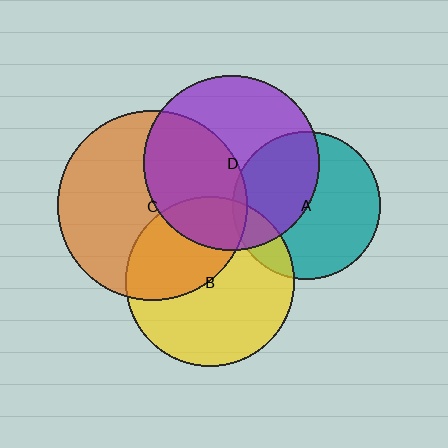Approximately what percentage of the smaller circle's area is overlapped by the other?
Approximately 45%.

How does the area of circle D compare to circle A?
Approximately 1.4 times.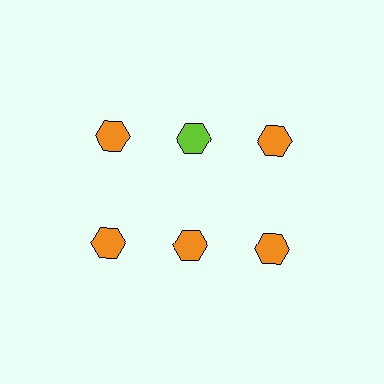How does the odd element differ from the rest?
It has a different color: lime instead of orange.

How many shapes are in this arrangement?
There are 6 shapes arranged in a grid pattern.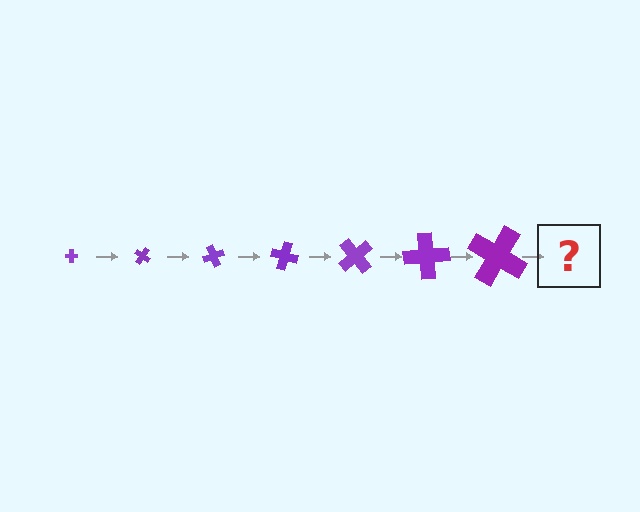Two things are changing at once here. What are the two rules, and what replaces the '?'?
The two rules are that the cross grows larger each step and it rotates 35 degrees each step. The '?' should be a cross, larger than the previous one and rotated 245 degrees from the start.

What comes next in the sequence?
The next element should be a cross, larger than the previous one and rotated 245 degrees from the start.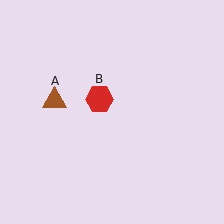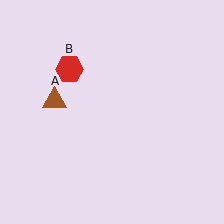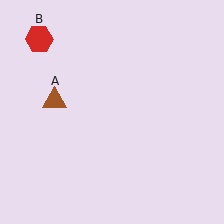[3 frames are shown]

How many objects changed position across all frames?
1 object changed position: red hexagon (object B).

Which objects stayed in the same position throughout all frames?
Brown triangle (object A) remained stationary.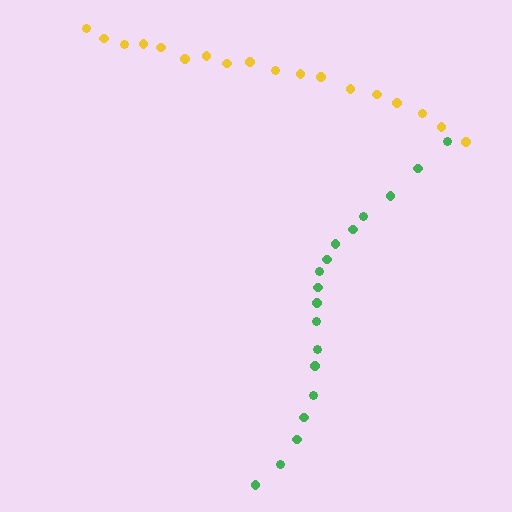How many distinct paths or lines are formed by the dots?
There are 2 distinct paths.